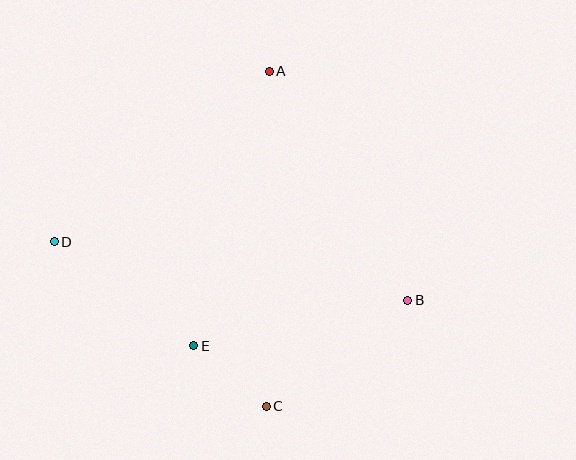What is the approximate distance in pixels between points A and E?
The distance between A and E is approximately 284 pixels.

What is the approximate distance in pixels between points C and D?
The distance between C and D is approximately 269 pixels.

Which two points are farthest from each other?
Points B and D are farthest from each other.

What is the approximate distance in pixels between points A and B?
The distance between A and B is approximately 267 pixels.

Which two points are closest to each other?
Points C and E are closest to each other.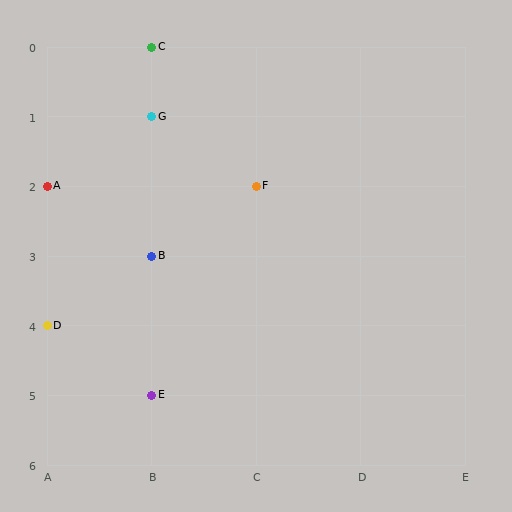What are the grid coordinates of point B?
Point B is at grid coordinates (B, 3).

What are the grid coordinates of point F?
Point F is at grid coordinates (C, 2).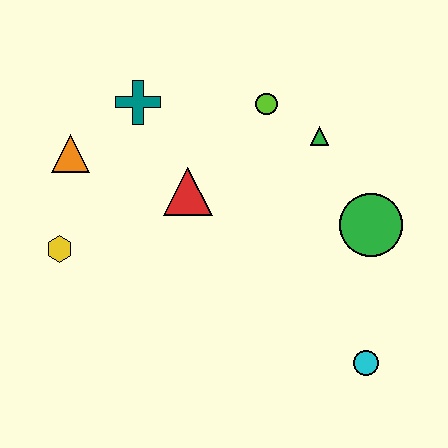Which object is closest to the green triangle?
The lime circle is closest to the green triangle.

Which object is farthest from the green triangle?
The yellow hexagon is farthest from the green triangle.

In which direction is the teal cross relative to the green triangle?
The teal cross is to the left of the green triangle.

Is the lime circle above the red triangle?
Yes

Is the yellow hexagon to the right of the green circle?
No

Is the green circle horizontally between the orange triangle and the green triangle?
No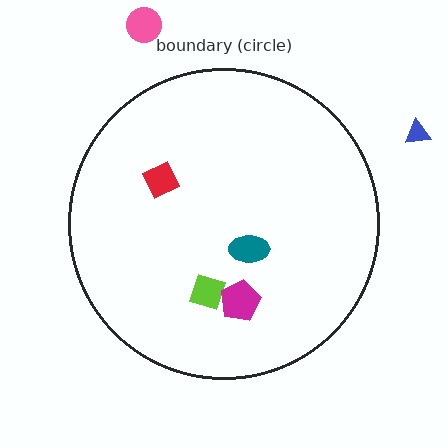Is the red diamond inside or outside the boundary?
Inside.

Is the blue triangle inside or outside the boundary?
Outside.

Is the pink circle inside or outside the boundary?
Outside.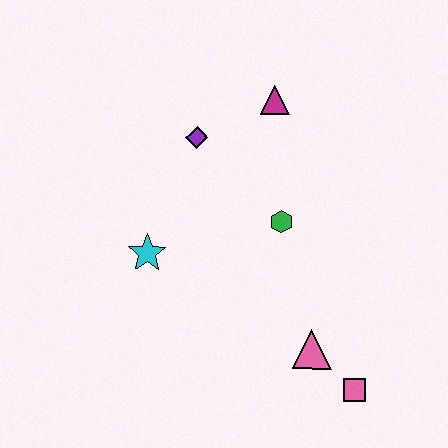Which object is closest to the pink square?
The pink triangle is closest to the pink square.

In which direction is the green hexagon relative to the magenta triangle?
The green hexagon is below the magenta triangle.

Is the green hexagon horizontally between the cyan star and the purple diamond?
No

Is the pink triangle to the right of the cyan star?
Yes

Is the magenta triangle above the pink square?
Yes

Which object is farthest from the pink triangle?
The magenta triangle is farthest from the pink triangle.